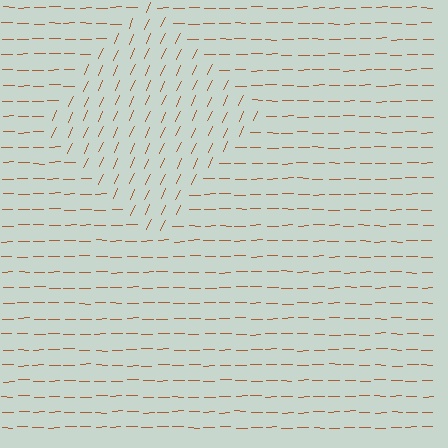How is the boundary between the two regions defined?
The boundary is defined purely by a change in line orientation (approximately 65 degrees difference). All lines are the same color and thickness.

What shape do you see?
I see a diamond.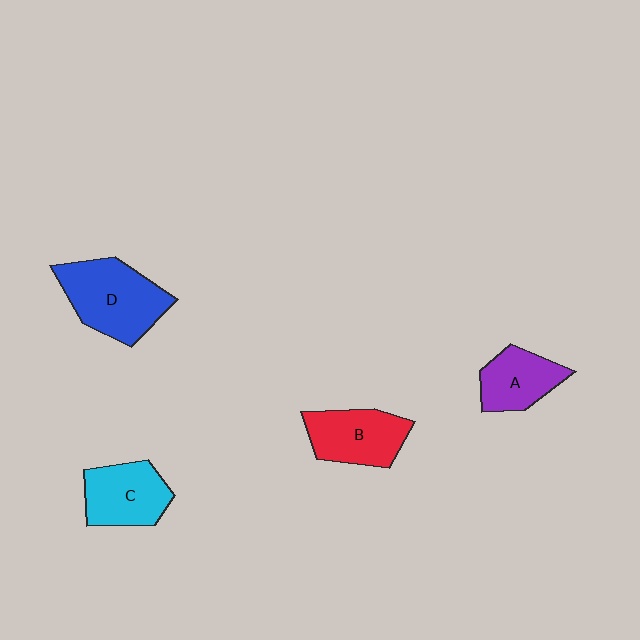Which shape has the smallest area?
Shape A (purple).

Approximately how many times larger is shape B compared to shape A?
Approximately 1.2 times.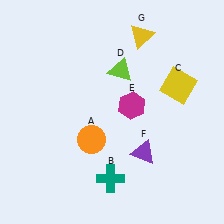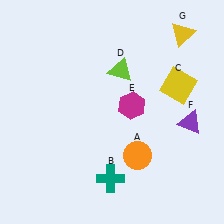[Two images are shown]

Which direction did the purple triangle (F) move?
The purple triangle (F) moved right.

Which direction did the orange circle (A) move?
The orange circle (A) moved right.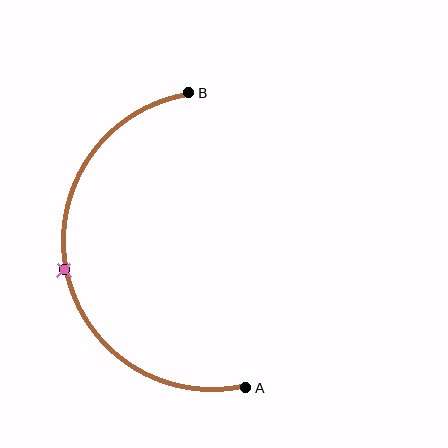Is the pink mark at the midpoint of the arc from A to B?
Yes. The pink mark lies on the arc at equal arc-length from both A and B — it is the arc midpoint.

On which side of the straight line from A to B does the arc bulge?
The arc bulges to the left of the straight line connecting A and B.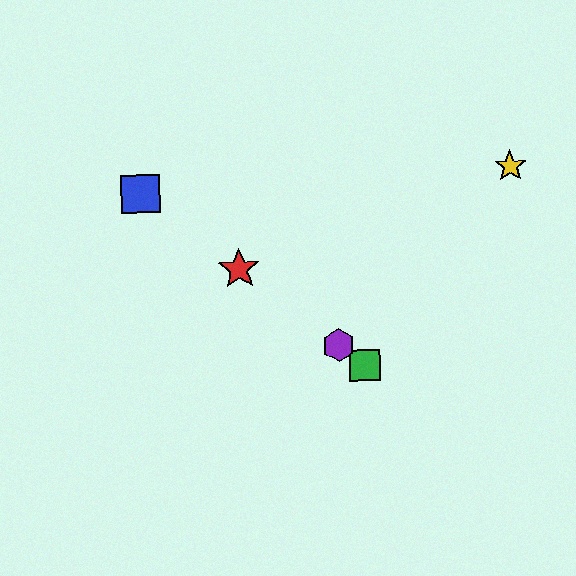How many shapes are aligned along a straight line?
4 shapes (the red star, the blue square, the green square, the purple hexagon) are aligned along a straight line.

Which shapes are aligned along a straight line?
The red star, the blue square, the green square, the purple hexagon are aligned along a straight line.